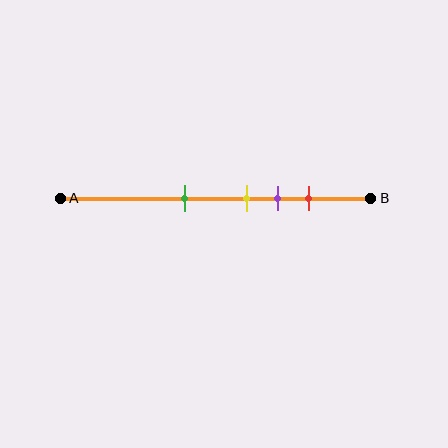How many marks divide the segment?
There are 4 marks dividing the segment.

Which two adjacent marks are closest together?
The yellow and purple marks are the closest adjacent pair.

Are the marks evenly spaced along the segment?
No, the marks are not evenly spaced.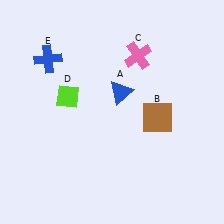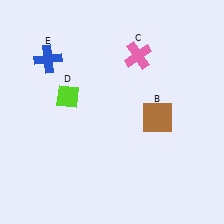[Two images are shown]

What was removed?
The blue triangle (A) was removed in Image 2.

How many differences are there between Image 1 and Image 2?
There is 1 difference between the two images.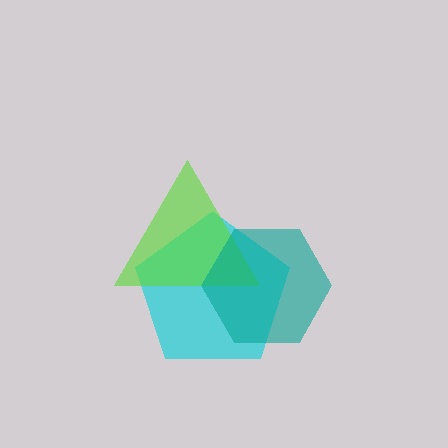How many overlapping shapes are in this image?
There are 3 overlapping shapes in the image.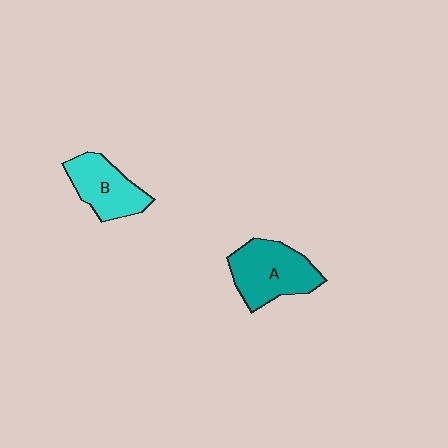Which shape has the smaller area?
Shape B (cyan).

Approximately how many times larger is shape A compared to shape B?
Approximately 1.3 times.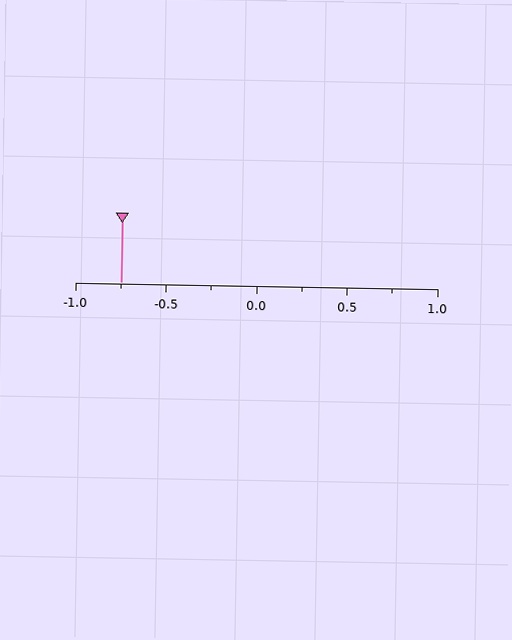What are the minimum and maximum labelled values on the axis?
The axis runs from -1.0 to 1.0.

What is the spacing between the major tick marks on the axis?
The major ticks are spaced 0.5 apart.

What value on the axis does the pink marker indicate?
The marker indicates approximately -0.75.